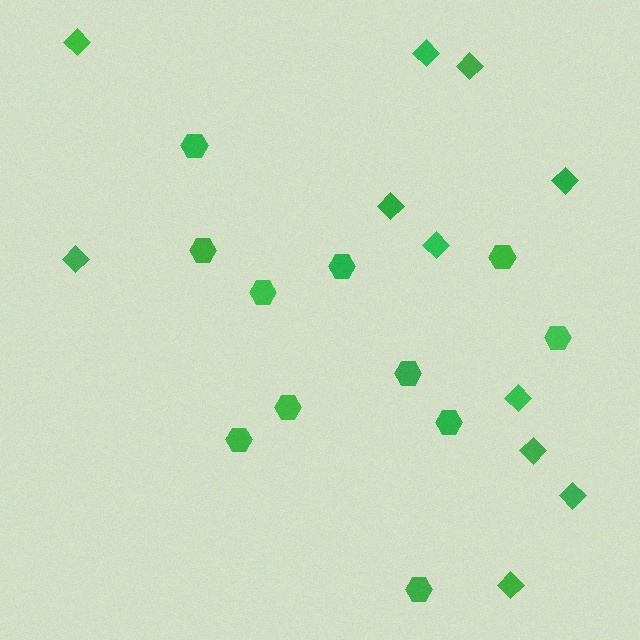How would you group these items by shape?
There are 2 groups: one group of hexagons (11) and one group of diamonds (11).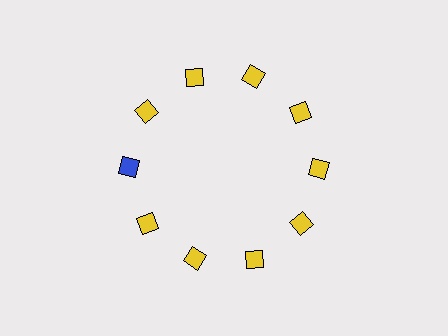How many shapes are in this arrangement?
There are 10 shapes arranged in a ring pattern.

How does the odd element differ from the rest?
It has a different color: blue instead of yellow.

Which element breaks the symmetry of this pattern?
The blue square at roughly the 9 o'clock position breaks the symmetry. All other shapes are yellow squares.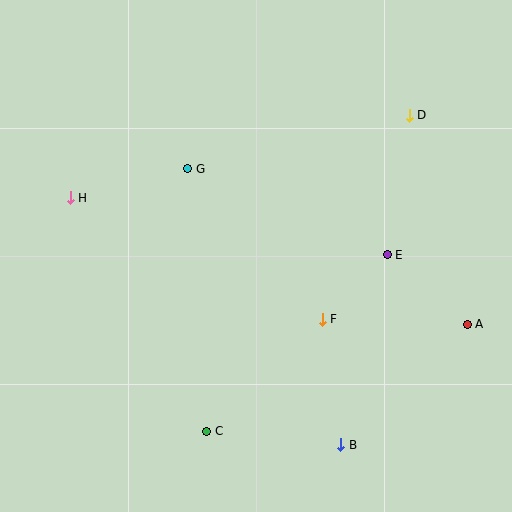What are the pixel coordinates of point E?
Point E is at (387, 255).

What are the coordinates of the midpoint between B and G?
The midpoint between B and G is at (264, 307).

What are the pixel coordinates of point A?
Point A is at (467, 324).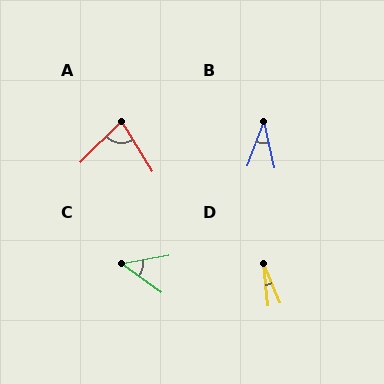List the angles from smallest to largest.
D (17°), B (33°), C (45°), A (77°).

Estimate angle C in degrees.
Approximately 45 degrees.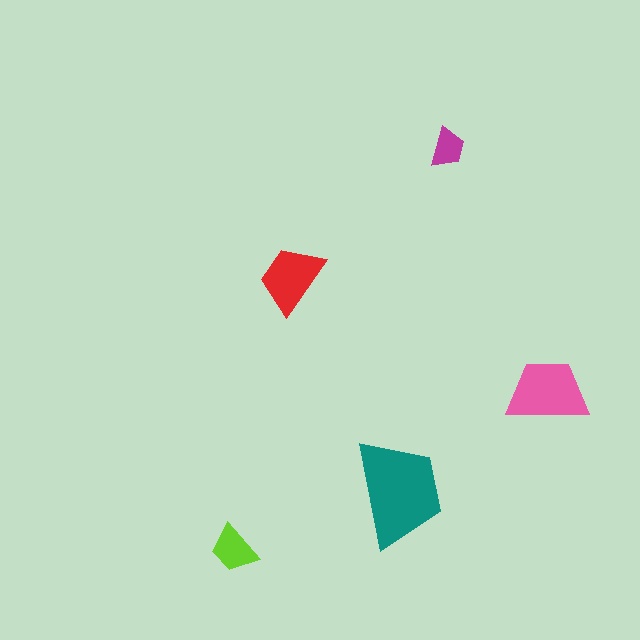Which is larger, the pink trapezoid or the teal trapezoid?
The teal one.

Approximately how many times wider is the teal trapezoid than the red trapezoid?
About 1.5 times wider.